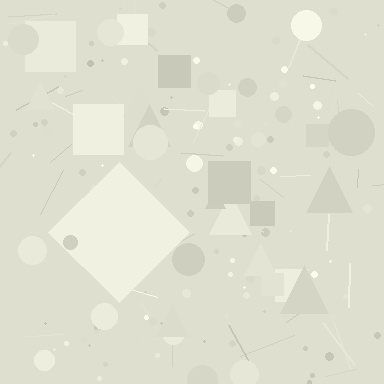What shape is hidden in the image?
A diamond is hidden in the image.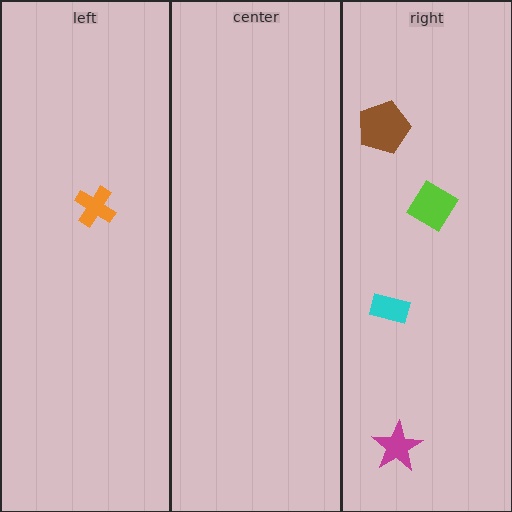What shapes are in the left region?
The orange cross.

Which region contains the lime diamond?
The right region.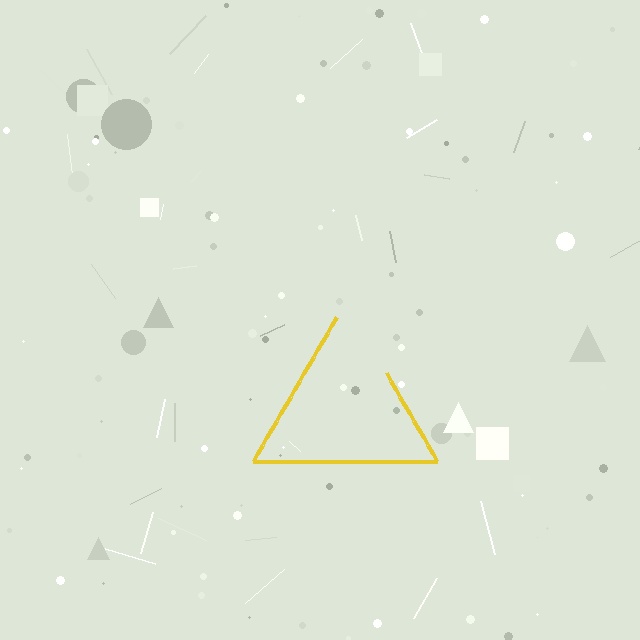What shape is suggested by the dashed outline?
The dashed outline suggests a triangle.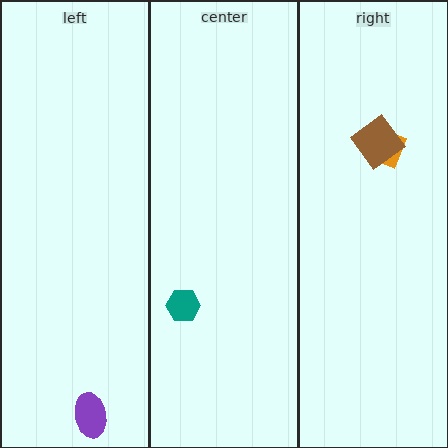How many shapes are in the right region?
2.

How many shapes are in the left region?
1.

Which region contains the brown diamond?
The right region.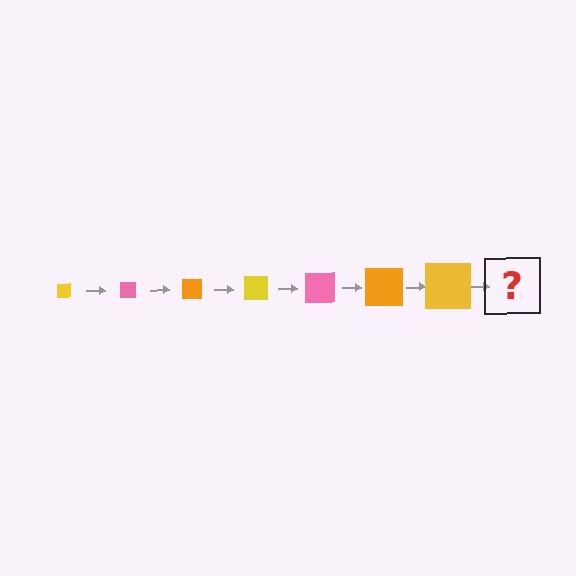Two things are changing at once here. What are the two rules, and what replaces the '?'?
The two rules are that the square grows larger each step and the color cycles through yellow, pink, and orange. The '?' should be a pink square, larger than the previous one.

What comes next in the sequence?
The next element should be a pink square, larger than the previous one.